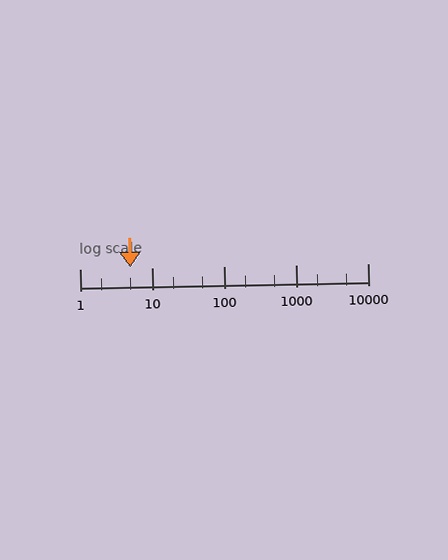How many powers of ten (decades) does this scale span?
The scale spans 4 decades, from 1 to 10000.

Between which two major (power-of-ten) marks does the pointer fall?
The pointer is between 1 and 10.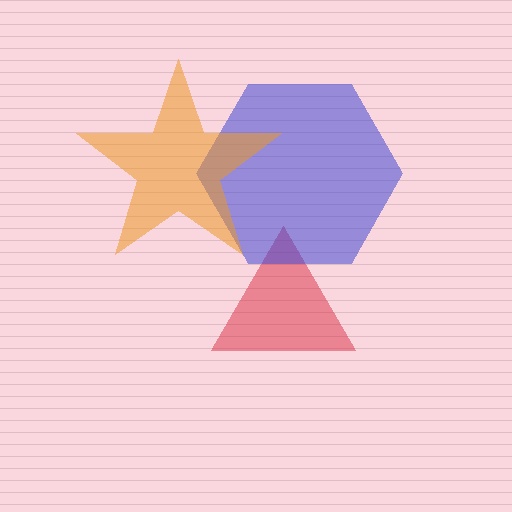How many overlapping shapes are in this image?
There are 3 overlapping shapes in the image.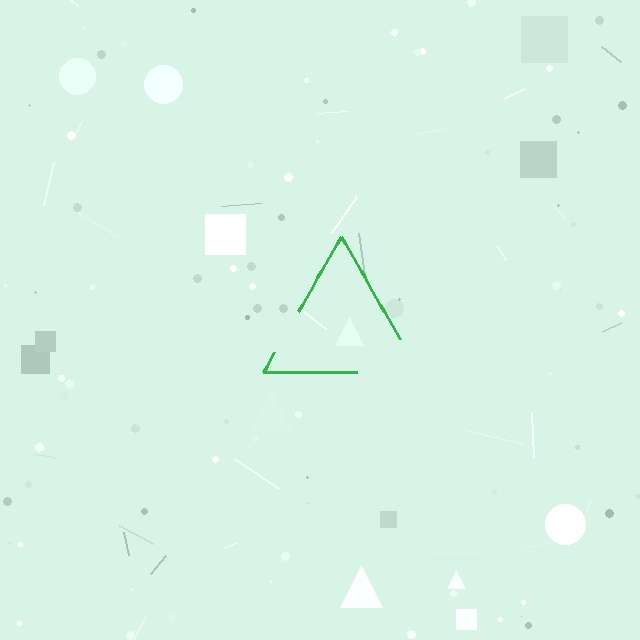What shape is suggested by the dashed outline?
The dashed outline suggests a triangle.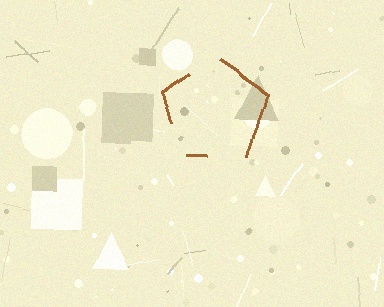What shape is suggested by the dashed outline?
The dashed outline suggests a pentagon.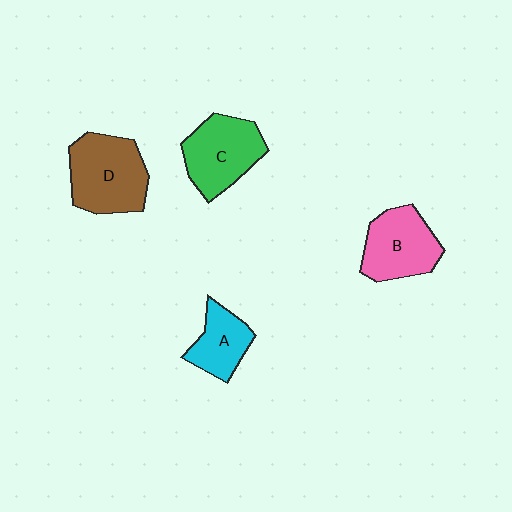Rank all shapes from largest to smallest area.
From largest to smallest: D (brown), C (green), B (pink), A (cyan).